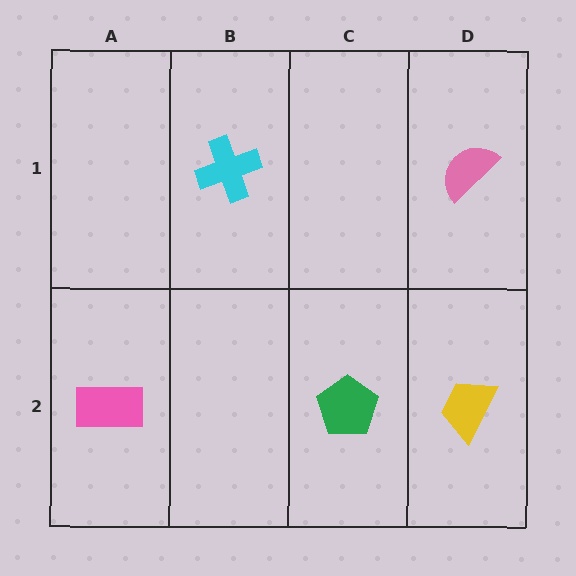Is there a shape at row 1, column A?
No, that cell is empty.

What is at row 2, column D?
A yellow trapezoid.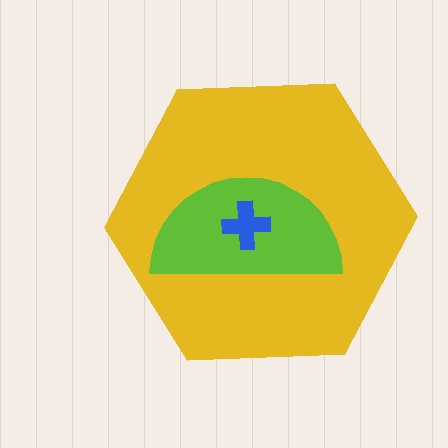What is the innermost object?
The blue cross.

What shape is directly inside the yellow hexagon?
The lime semicircle.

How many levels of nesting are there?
3.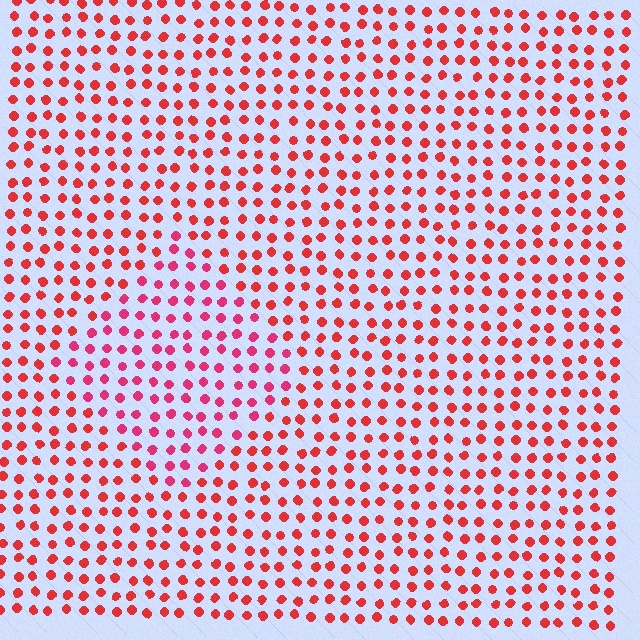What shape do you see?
I see a diamond.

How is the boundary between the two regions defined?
The boundary is defined purely by a slight shift in hue (about 22 degrees). Spacing, size, and orientation are identical on both sides.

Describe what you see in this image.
The image is filled with small red elements in a uniform arrangement. A diamond-shaped region is visible where the elements are tinted to a slightly different hue, forming a subtle color boundary.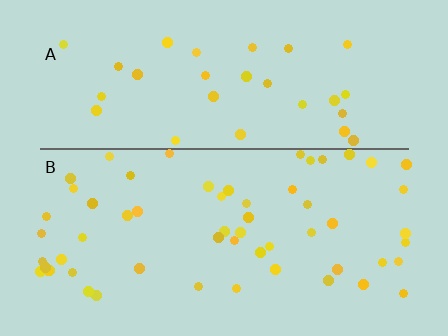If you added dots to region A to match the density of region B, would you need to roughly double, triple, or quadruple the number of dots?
Approximately double.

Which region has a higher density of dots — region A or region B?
B (the bottom).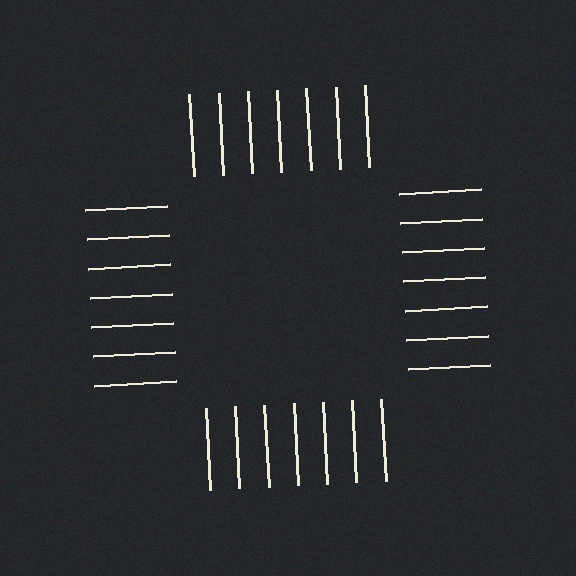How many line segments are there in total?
28 — 7 along each of the 4 edges.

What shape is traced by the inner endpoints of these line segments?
An illusory square — the line segments terminate on its edges but no continuous stroke is drawn.